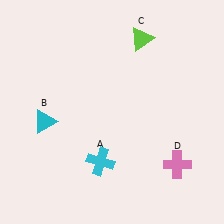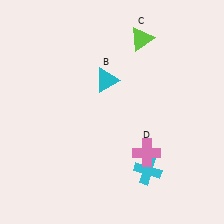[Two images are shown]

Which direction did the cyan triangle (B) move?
The cyan triangle (B) moved right.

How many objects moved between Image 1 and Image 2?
3 objects moved between the two images.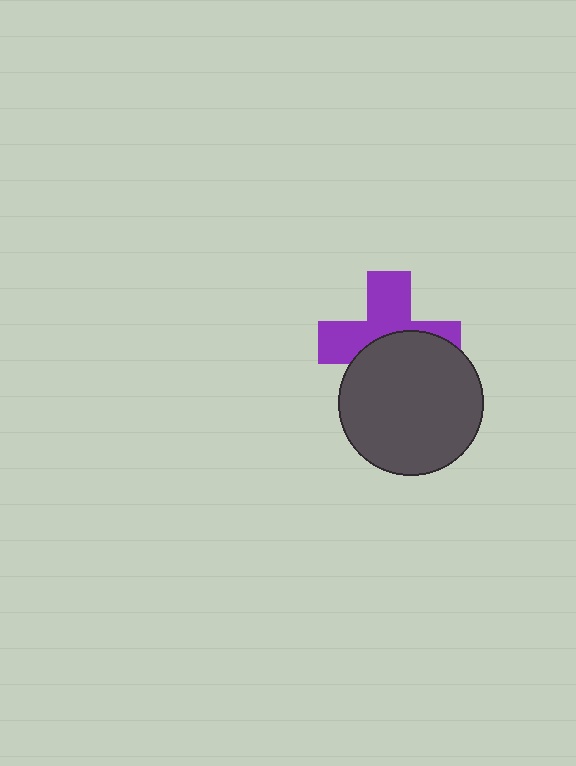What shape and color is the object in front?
The object in front is a dark gray circle.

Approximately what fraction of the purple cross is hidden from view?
Roughly 48% of the purple cross is hidden behind the dark gray circle.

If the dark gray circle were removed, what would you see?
You would see the complete purple cross.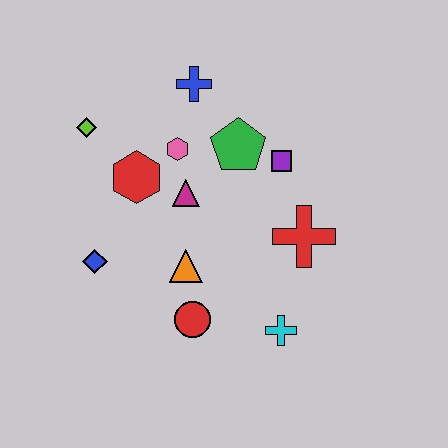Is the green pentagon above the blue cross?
No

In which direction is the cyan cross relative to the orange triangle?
The cyan cross is to the right of the orange triangle.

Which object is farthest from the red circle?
The blue cross is farthest from the red circle.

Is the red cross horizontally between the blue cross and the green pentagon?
No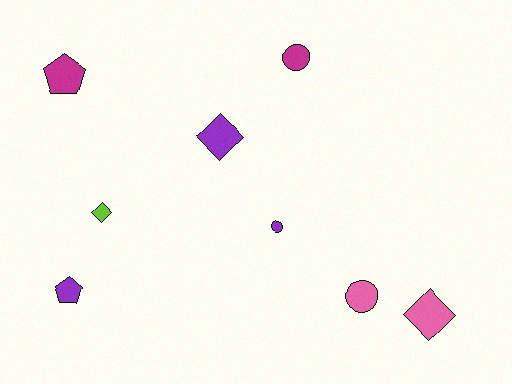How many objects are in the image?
There are 8 objects.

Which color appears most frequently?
Purple, with 3 objects.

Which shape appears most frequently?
Diamond, with 3 objects.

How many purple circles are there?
There is 1 purple circle.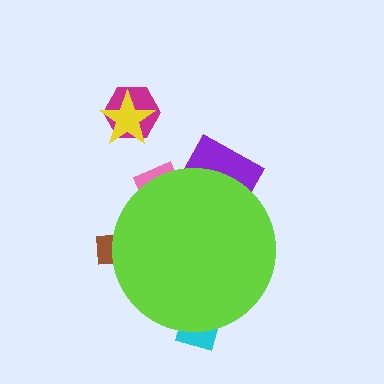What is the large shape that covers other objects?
A lime circle.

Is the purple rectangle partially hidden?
Yes, the purple rectangle is partially hidden behind the lime circle.